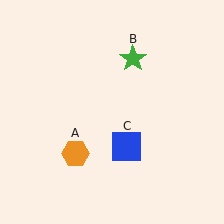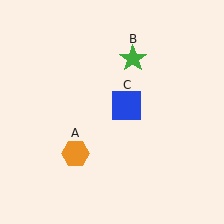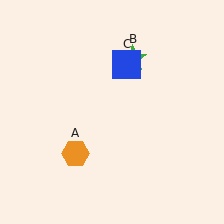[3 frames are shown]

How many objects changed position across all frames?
1 object changed position: blue square (object C).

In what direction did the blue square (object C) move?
The blue square (object C) moved up.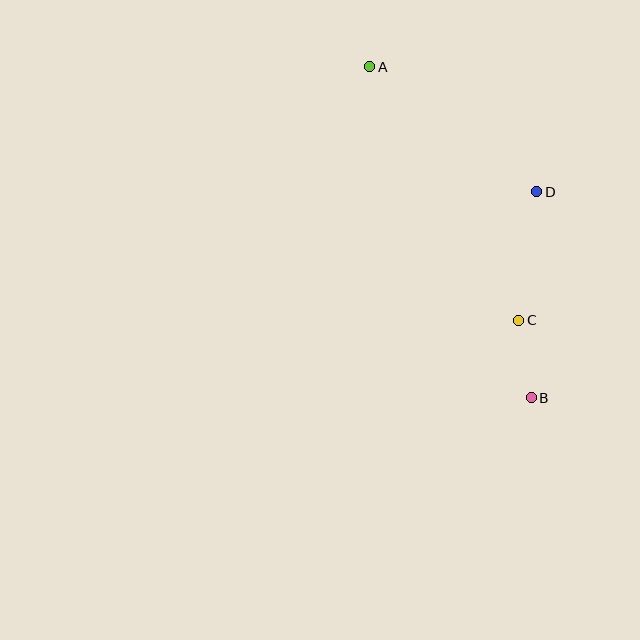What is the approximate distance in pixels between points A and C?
The distance between A and C is approximately 294 pixels.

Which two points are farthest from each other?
Points A and B are farthest from each other.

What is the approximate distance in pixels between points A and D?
The distance between A and D is approximately 208 pixels.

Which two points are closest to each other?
Points B and C are closest to each other.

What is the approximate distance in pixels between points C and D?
The distance between C and D is approximately 130 pixels.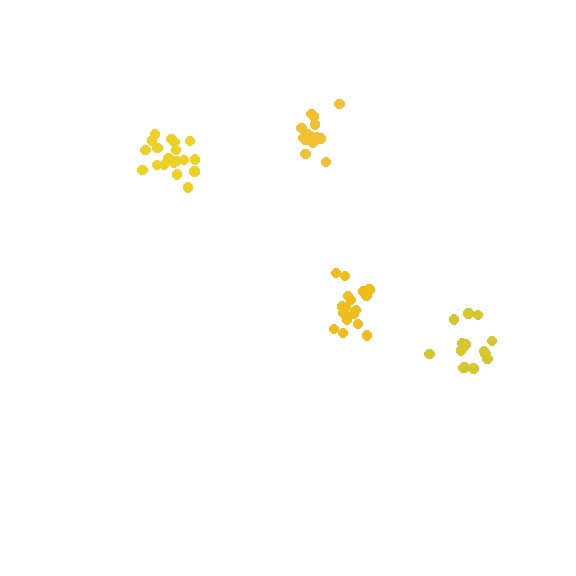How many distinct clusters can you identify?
There are 4 distinct clusters.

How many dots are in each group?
Group 1: 15 dots, Group 2: 15 dots, Group 3: 19 dots, Group 4: 19 dots (68 total).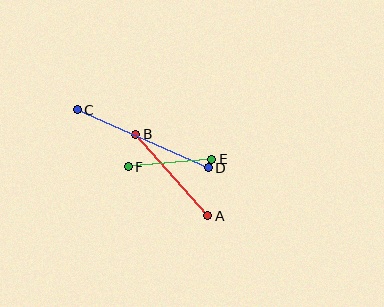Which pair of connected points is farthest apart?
Points C and D are farthest apart.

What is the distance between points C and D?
The distance is approximately 143 pixels.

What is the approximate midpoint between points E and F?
The midpoint is at approximately (170, 163) pixels.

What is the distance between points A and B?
The distance is approximately 109 pixels.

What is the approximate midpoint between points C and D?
The midpoint is at approximately (143, 139) pixels.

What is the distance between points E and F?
The distance is approximately 84 pixels.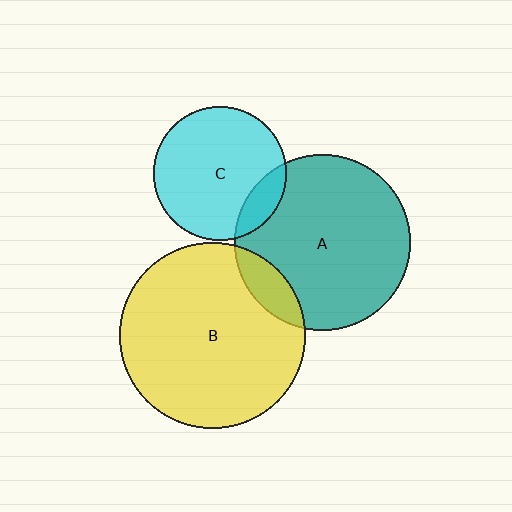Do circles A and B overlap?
Yes.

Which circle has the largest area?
Circle B (yellow).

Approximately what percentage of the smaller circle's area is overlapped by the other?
Approximately 10%.